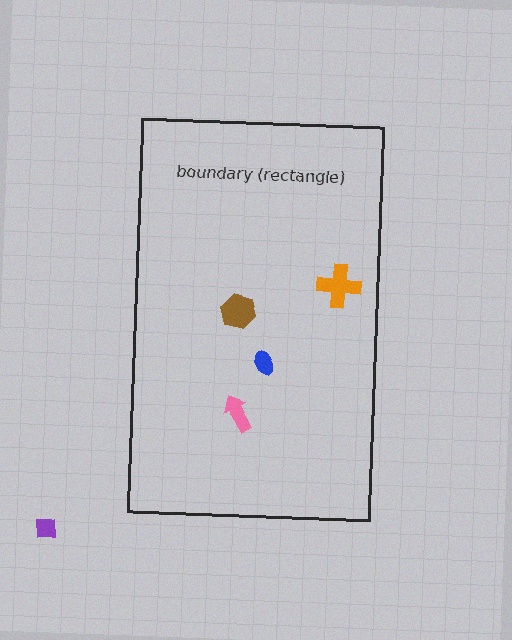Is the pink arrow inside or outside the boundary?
Inside.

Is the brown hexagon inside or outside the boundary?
Inside.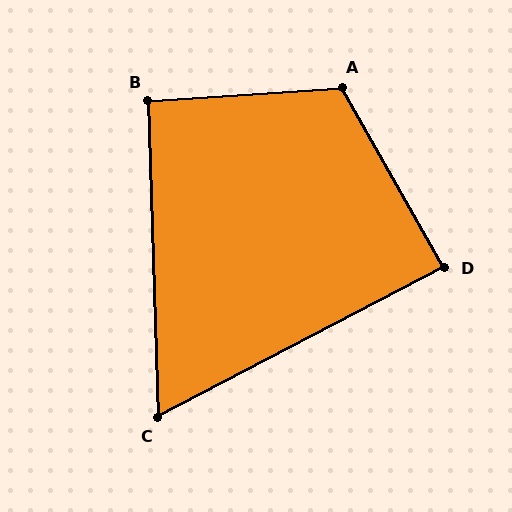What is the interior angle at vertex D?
Approximately 88 degrees (approximately right).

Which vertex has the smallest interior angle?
C, at approximately 64 degrees.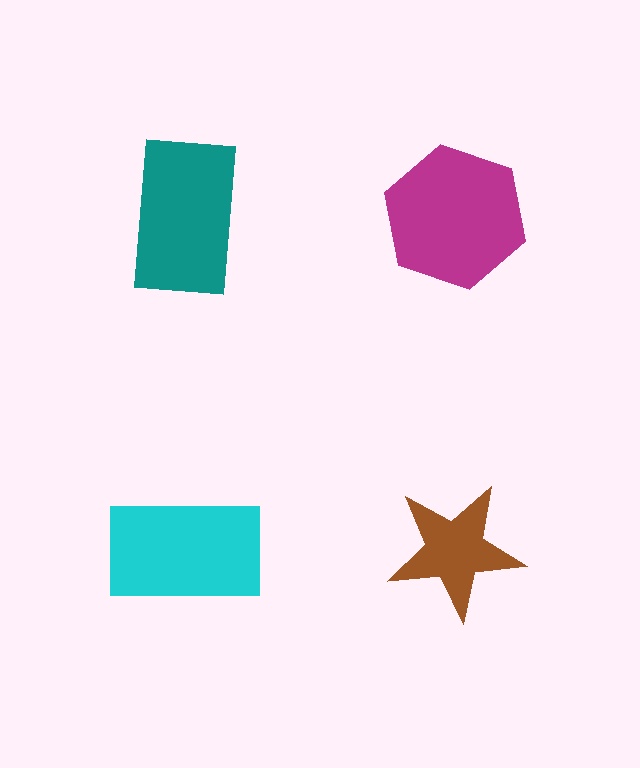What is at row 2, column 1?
A cyan rectangle.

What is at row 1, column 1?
A teal rectangle.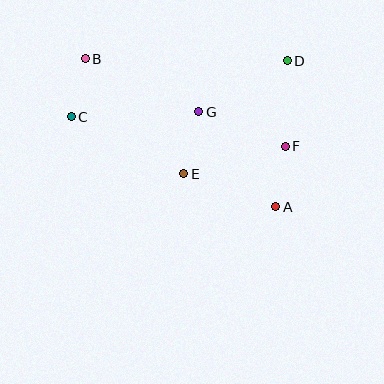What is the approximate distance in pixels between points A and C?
The distance between A and C is approximately 223 pixels.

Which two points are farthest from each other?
Points A and B are farthest from each other.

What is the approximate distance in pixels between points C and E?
The distance between C and E is approximately 126 pixels.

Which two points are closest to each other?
Points B and C are closest to each other.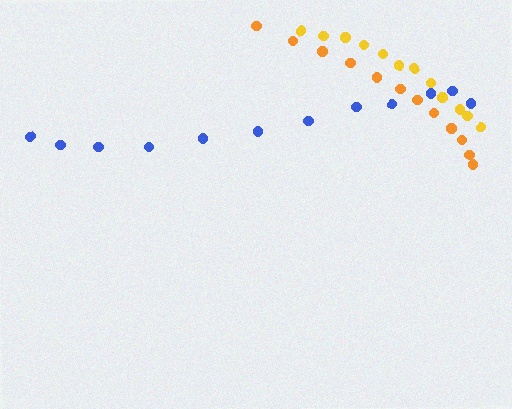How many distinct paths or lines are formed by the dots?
There are 3 distinct paths.